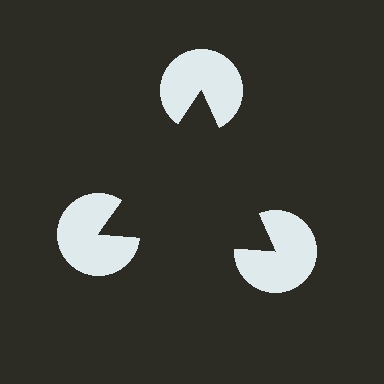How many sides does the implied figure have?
3 sides.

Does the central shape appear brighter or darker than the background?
It typically appears slightly darker than the background, even though no actual brightness change is drawn.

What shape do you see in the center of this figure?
An illusory triangle — its edges are inferred from the aligned wedge cuts in the pac-man discs, not physically drawn.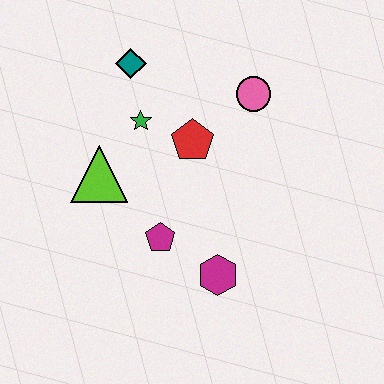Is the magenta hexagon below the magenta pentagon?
Yes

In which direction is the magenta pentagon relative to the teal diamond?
The magenta pentagon is below the teal diamond.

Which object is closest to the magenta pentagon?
The magenta hexagon is closest to the magenta pentagon.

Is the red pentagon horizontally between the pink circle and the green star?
Yes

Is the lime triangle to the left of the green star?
Yes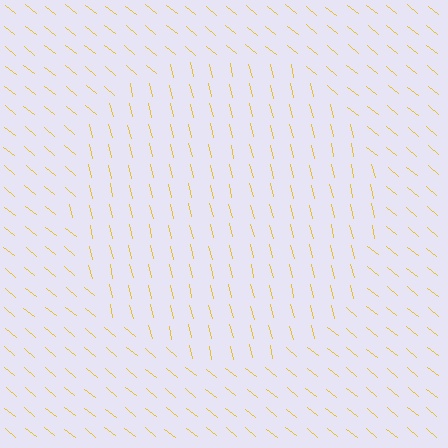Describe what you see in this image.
The image is filled with small yellow line segments. A circle region in the image has lines oriented differently from the surrounding lines, creating a visible texture boundary.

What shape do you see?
I see a circle.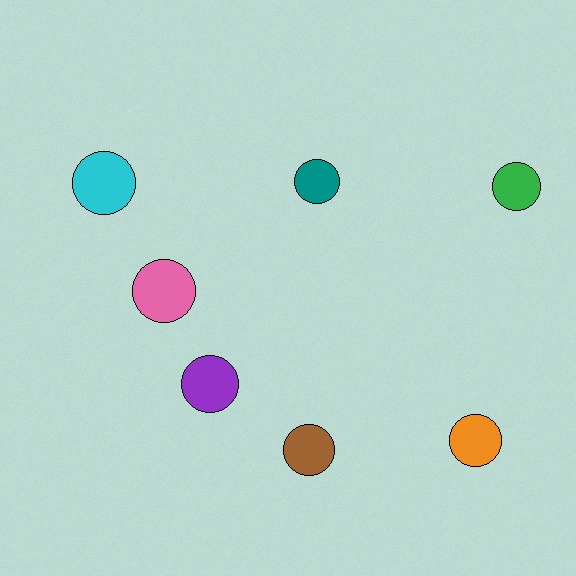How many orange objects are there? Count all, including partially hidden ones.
There is 1 orange object.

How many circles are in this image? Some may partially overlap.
There are 7 circles.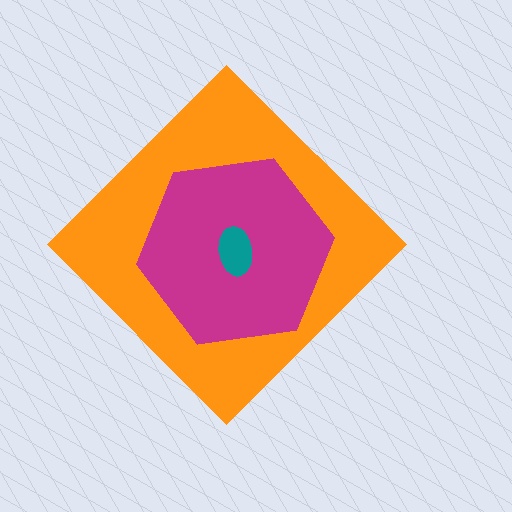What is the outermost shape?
The orange diamond.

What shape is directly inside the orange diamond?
The magenta hexagon.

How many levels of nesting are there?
3.